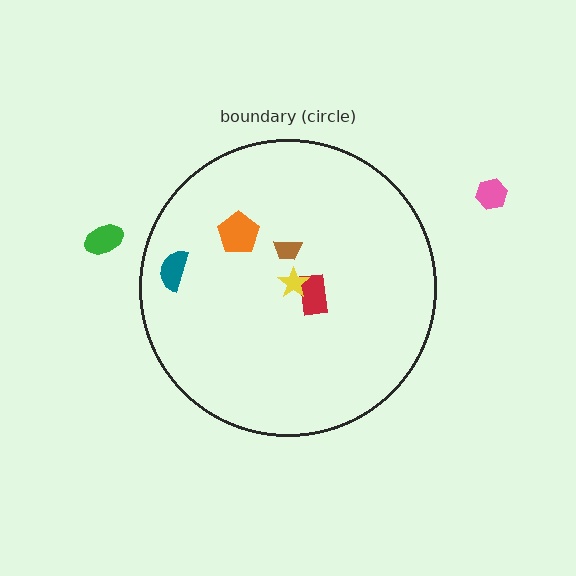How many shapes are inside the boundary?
5 inside, 2 outside.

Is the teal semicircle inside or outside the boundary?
Inside.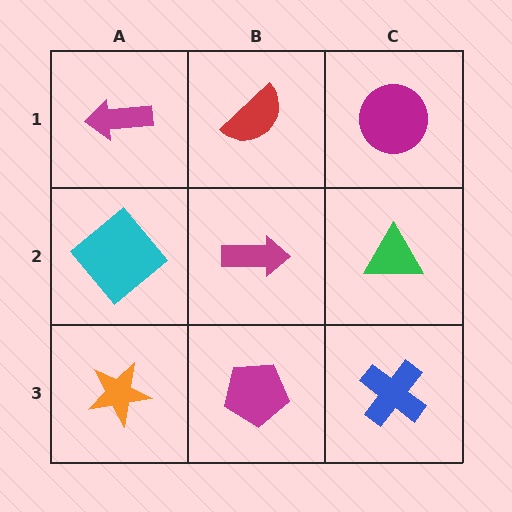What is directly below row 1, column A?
A cyan diamond.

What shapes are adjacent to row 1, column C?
A green triangle (row 2, column C), a red semicircle (row 1, column B).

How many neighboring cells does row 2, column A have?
3.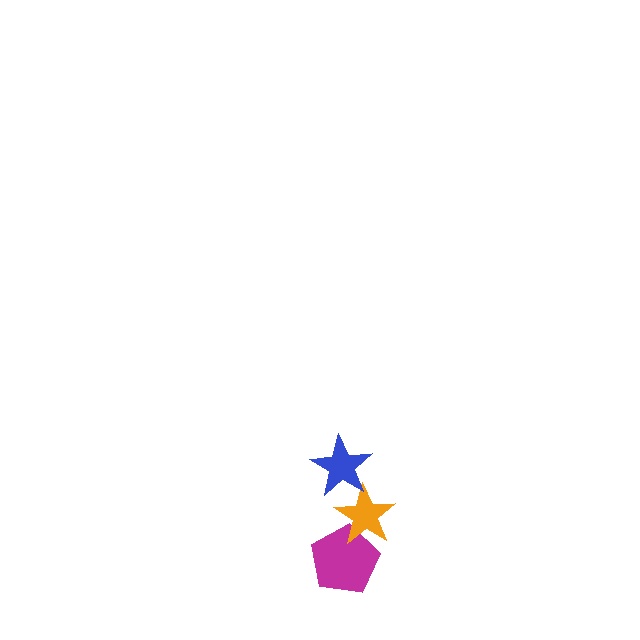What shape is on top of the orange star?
The blue star is on top of the orange star.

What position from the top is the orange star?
The orange star is 2nd from the top.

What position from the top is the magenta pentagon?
The magenta pentagon is 3rd from the top.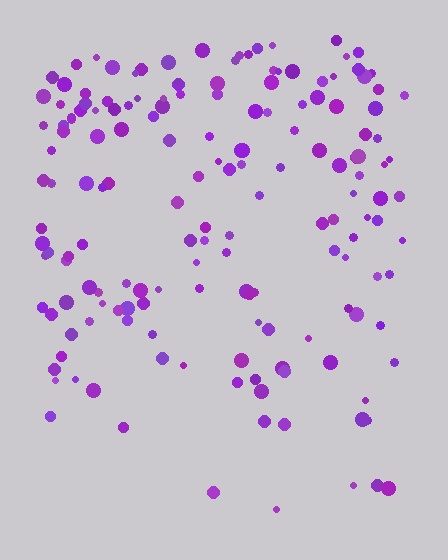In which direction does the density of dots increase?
From bottom to top, with the top side densest.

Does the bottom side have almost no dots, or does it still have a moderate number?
Still a moderate number, just noticeably fewer than the top.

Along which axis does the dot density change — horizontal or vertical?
Vertical.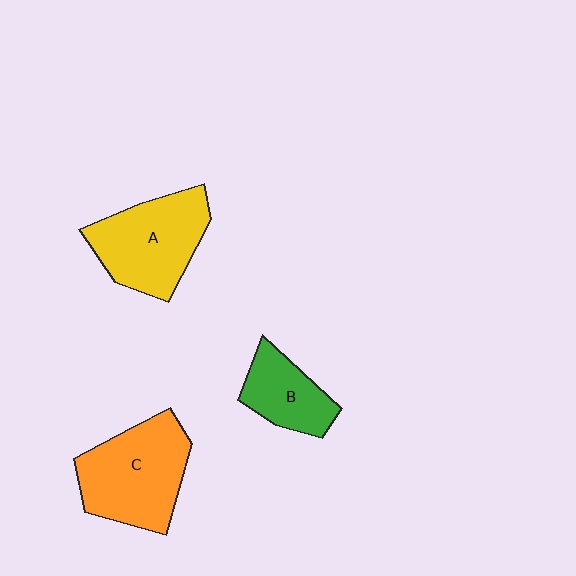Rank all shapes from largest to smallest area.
From largest to smallest: C (orange), A (yellow), B (green).